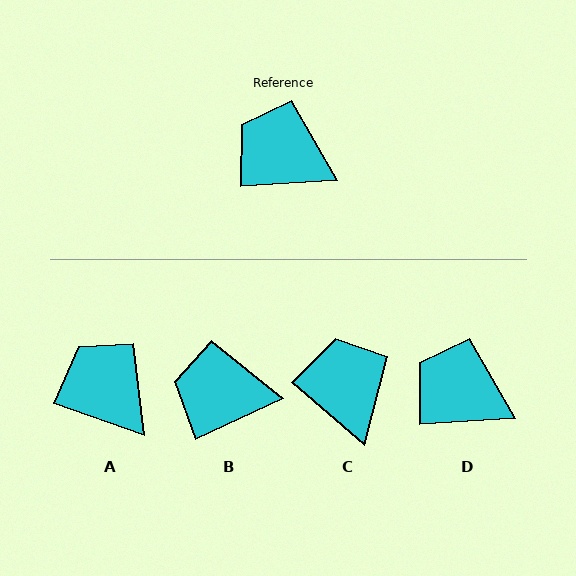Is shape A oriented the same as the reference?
No, it is off by about 23 degrees.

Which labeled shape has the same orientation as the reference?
D.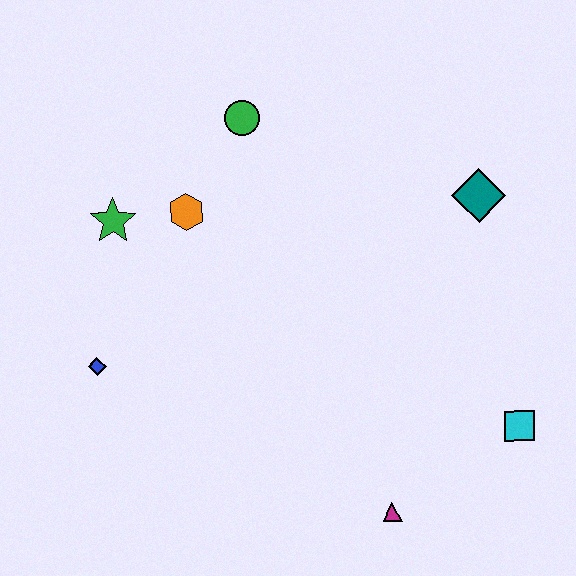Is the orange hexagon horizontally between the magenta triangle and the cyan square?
No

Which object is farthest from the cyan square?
The green star is farthest from the cyan square.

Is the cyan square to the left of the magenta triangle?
No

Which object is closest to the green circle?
The orange hexagon is closest to the green circle.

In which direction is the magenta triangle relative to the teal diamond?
The magenta triangle is below the teal diamond.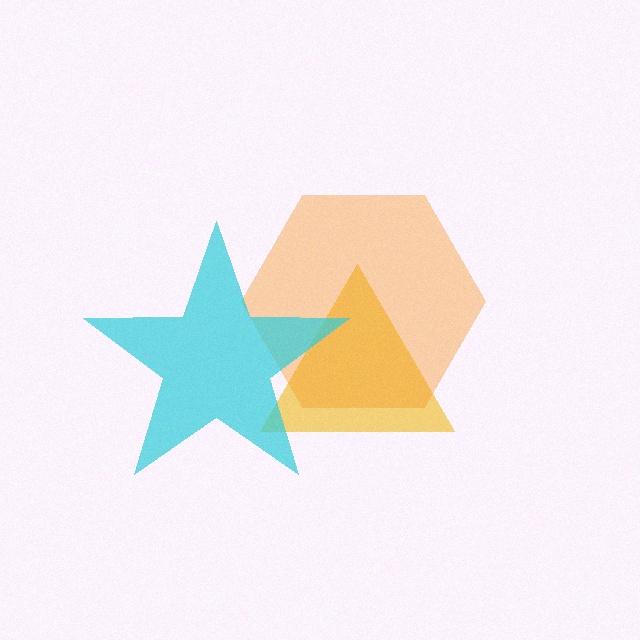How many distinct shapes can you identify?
There are 3 distinct shapes: a yellow triangle, an orange hexagon, a cyan star.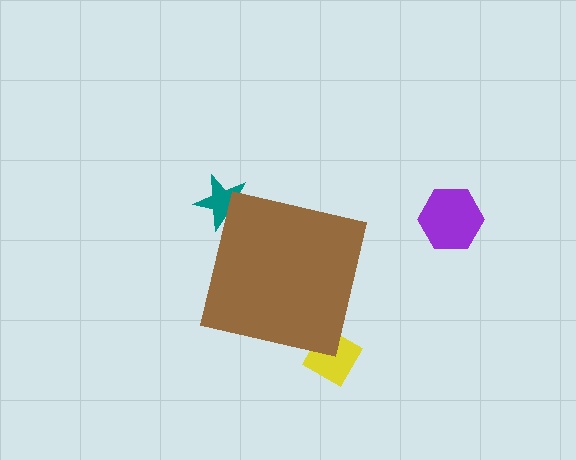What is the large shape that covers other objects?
A brown square.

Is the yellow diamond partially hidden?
Yes, the yellow diamond is partially hidden behind the brown square.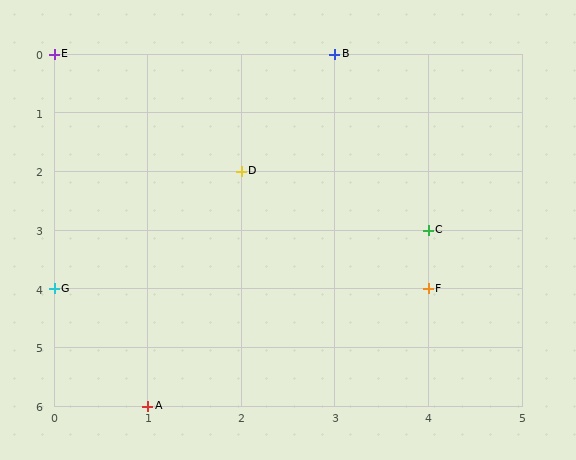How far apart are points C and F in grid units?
Points C and F are 1 row apart.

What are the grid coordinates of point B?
Point B is at grid coordinates (3, 0).